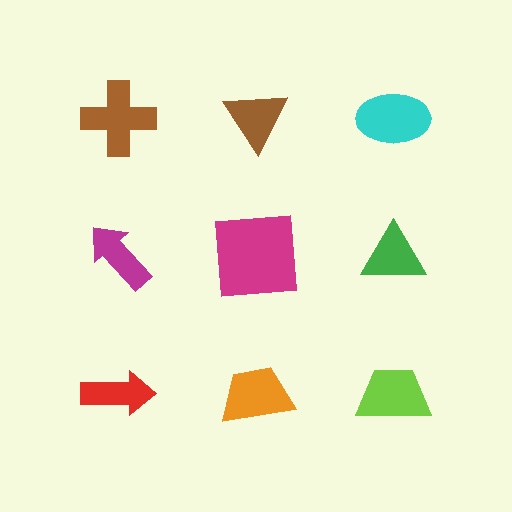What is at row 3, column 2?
An orange trapezoid.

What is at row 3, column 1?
A red arrow.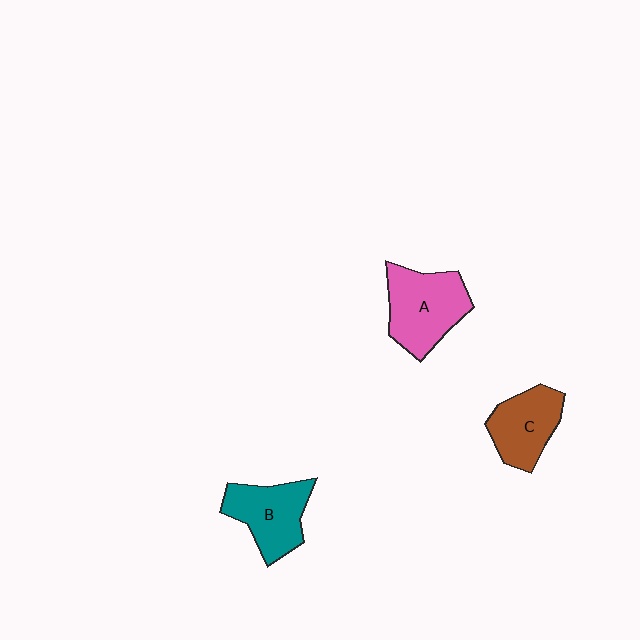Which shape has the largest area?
Shape A (pink).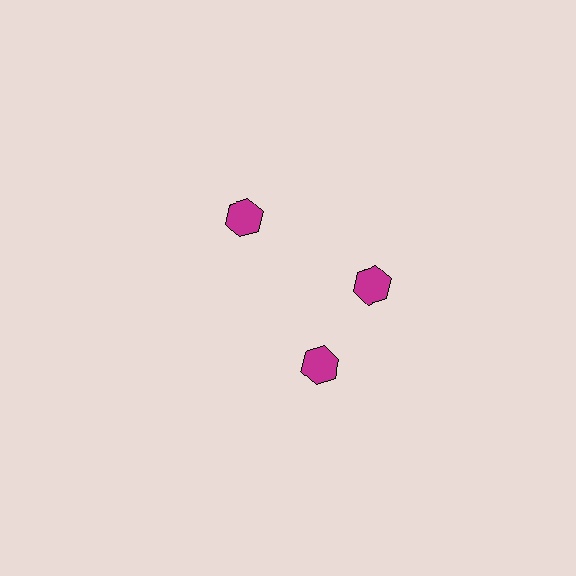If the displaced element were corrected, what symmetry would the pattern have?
It would have 3-fold rotational symmetry — the pattern would map onto itself every 120 degrees.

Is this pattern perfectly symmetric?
No. The 3 magenta hexagons are arranged in a ring, but one element near the 7 o'clock position is rotated out of alignment along the ring, breaking the 3-fold rotational symmetry.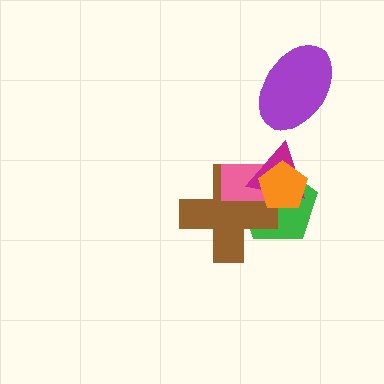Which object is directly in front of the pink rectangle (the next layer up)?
The magenta triangle is directly in front of the pink rectangle.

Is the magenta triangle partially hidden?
Yes, it is partially covered by another shape.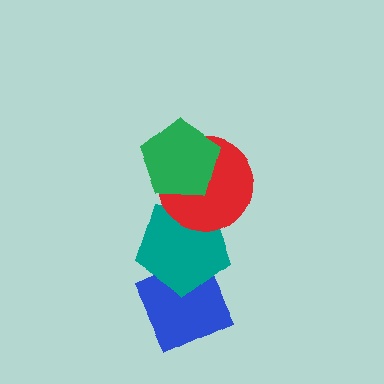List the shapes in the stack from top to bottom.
From top to bottom: the green pentagon, the red circle, the teal pentagon, the blue diamond.